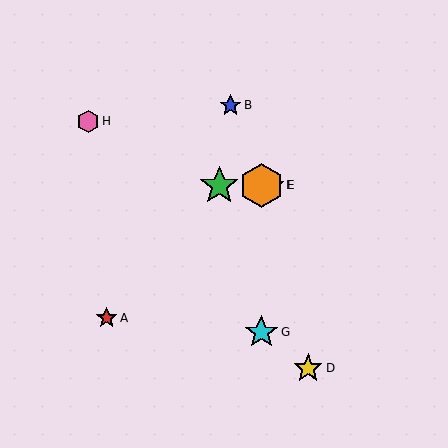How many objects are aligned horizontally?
3 objects (C, E, F) are aligned horizontally.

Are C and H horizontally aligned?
No, C is at y≈185 and H is at y≈121.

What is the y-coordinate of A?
Object A is at y≈318.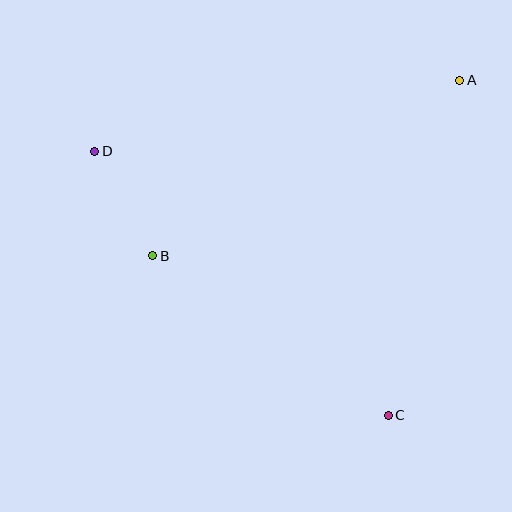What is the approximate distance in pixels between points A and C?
The distance between A and C is approximately 343 pixels.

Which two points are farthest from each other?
Points C and D are farthest from each other.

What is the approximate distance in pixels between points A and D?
The distance between A and D is approximately 372 pixels.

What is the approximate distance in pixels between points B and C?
The distance between B and C is approximately 285 pixels.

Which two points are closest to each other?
Points B and D are closest to each other.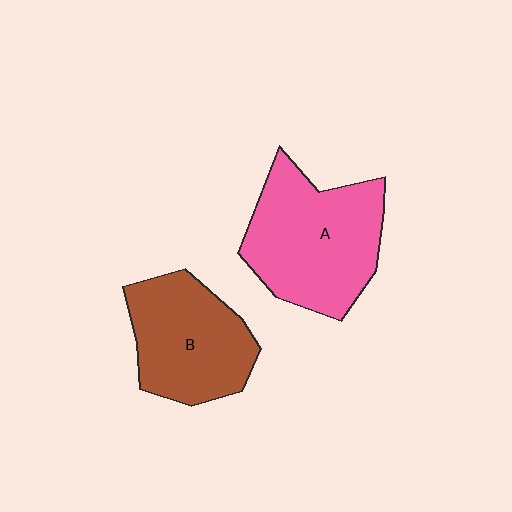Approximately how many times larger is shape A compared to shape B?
Approximately 1.2 times.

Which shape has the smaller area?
Shape B (brown).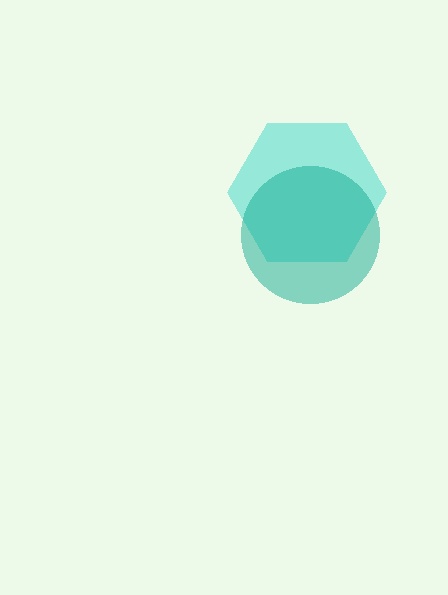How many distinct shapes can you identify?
There are 2 distinct shapes: a cyan hexagon, a teal circle.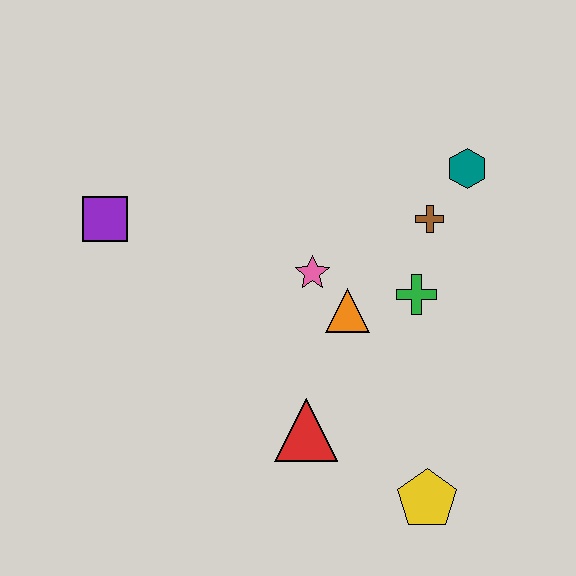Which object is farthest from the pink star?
The yellow pentagon is farthest from the pink star.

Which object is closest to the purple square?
The pink star is closest to the purple square.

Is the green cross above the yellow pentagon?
Yes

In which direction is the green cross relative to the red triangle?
The green cross is above the red triangle.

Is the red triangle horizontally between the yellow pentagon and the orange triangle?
No